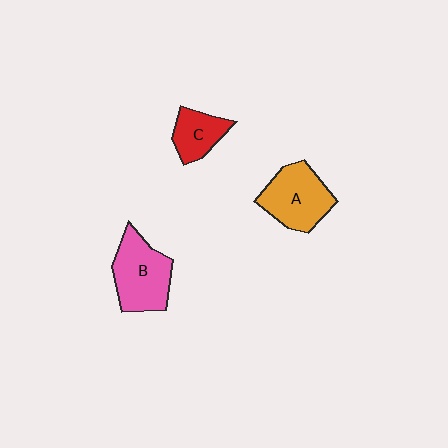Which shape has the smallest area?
Shape C (red).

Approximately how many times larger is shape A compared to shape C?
Approximately 1.6 times.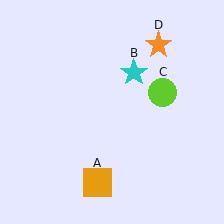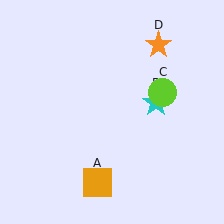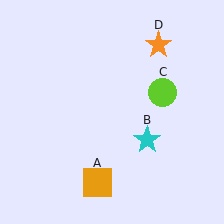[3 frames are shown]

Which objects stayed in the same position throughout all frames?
Orange square (object A) and lime circle (object C) and orange star (object D) remained stationary.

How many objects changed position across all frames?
1 object changed position: cyan star (object B).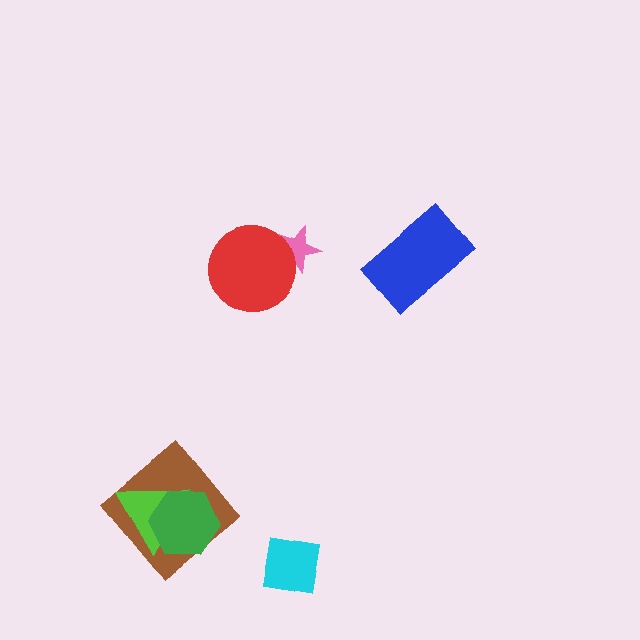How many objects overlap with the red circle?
1 object overlaps with the red circle.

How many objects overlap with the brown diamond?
2 objects overlap with the brown diamond.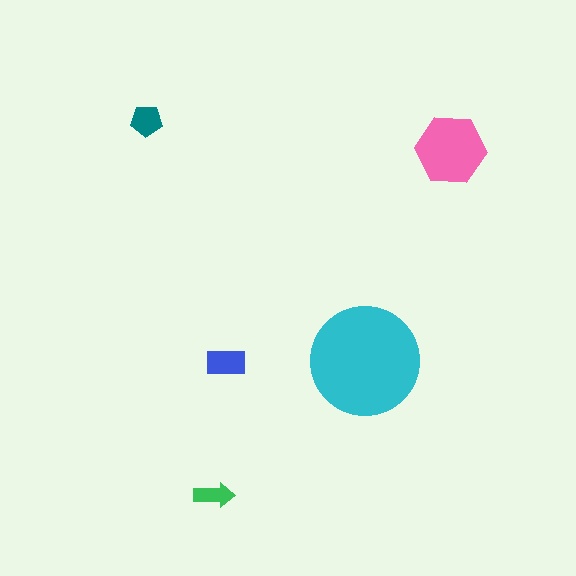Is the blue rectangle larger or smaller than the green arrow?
Larger.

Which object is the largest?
The cyan circle.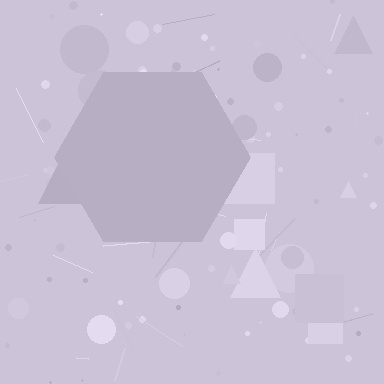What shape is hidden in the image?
A hexagon is hidden in the image.